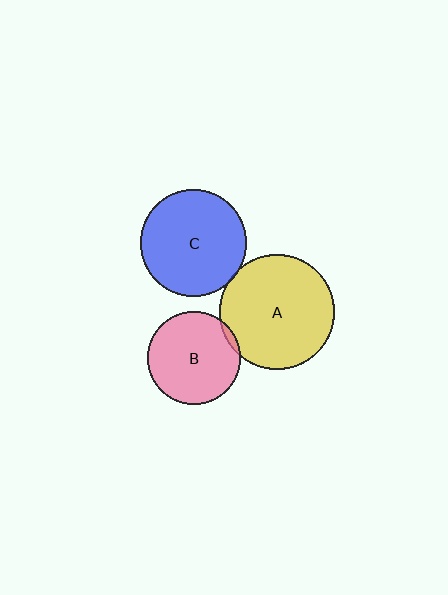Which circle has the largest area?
Circle A (yellow).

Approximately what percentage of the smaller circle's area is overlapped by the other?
Approximately 5%.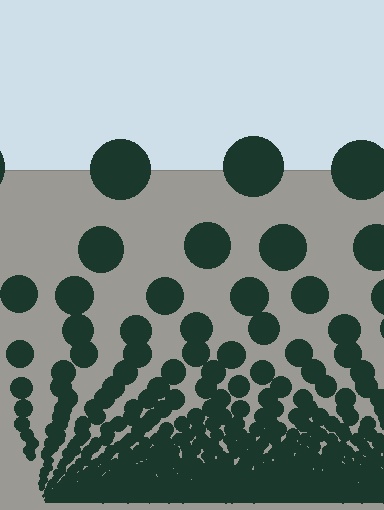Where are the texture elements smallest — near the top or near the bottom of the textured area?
Near the bottom.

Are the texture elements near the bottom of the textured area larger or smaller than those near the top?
Smaller. The gradient is inverted — elements near the bottom are smaller and denser.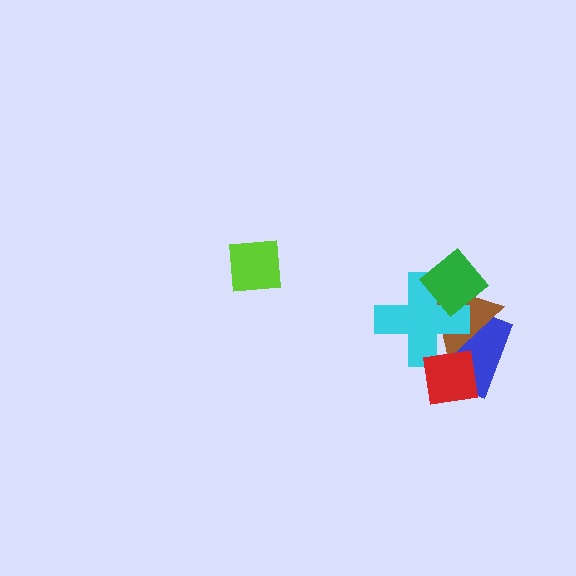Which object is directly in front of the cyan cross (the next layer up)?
The green diamond is directly in front of the cyan cross.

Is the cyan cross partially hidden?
Yes, it is partially covered by another shape.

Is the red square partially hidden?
No, no other shape covers it.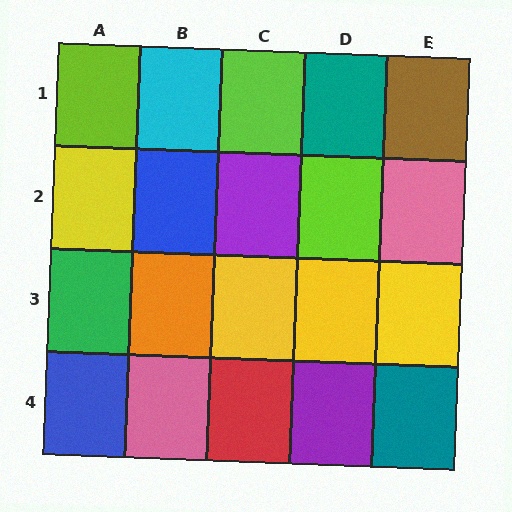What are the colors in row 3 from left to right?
Green, orange, yellow, yellow, yellow.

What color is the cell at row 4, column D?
Purple.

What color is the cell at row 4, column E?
Teal.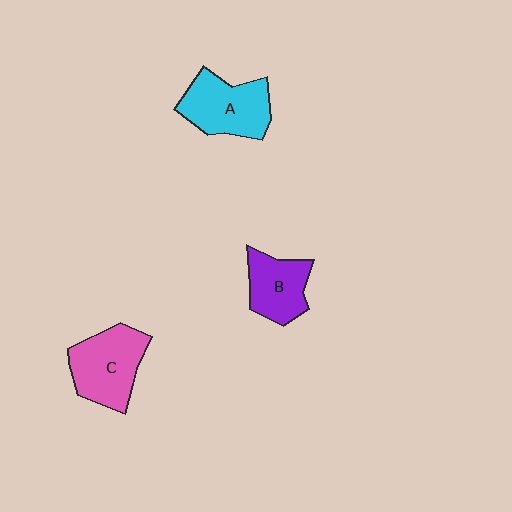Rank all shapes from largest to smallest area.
From largest to smallest: C (pink), A (cyan), B (purple).